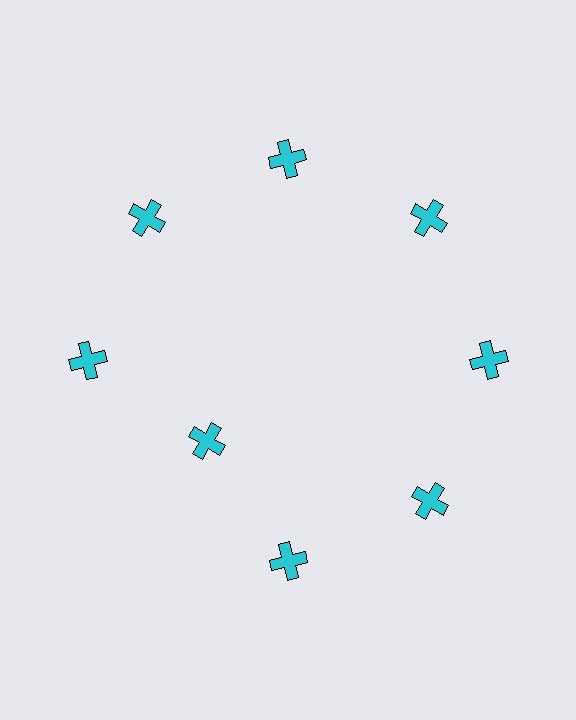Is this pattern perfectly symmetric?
No. The 8 cyan crosses are arranged in a ring, but one element near the 8 o'clock position is pulled inward toward the center, breaking the 8-fold rotational symmetry.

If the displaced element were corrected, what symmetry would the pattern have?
It would have 8-fold rotational symmetry — the pattern would map onto itself every 45 degrees.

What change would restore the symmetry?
The symmetry would be restored by moving it outward, back onto the ring so that all 8 crosses sit at equal angles and equal distance from the center.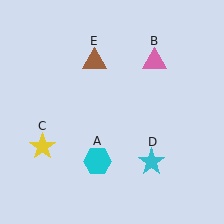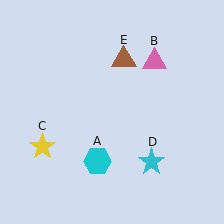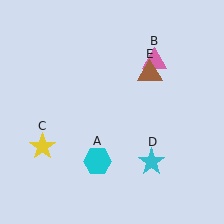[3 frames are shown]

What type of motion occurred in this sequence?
The brown triangle (object E) rotated clockwise around the center of the scene.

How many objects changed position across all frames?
1 object changed position: brown triangle (object E).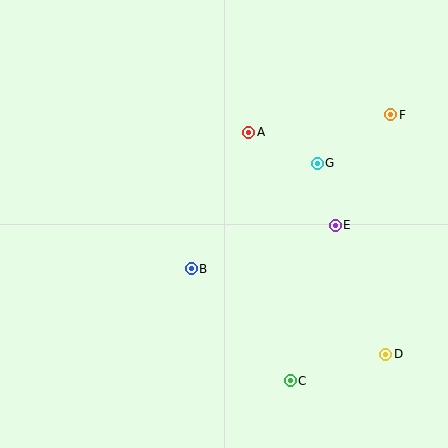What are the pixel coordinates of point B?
Point B is at (191, 269).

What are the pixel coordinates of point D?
Point D is at (386, 354).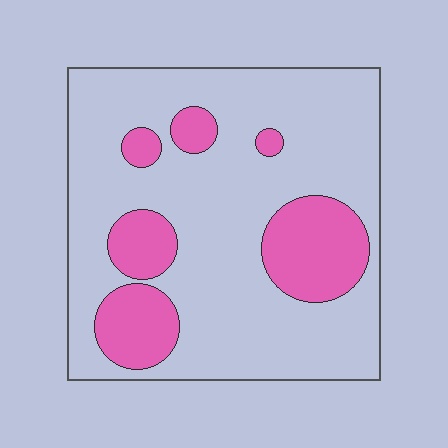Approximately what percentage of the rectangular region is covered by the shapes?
Approximately 25%.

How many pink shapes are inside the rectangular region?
6.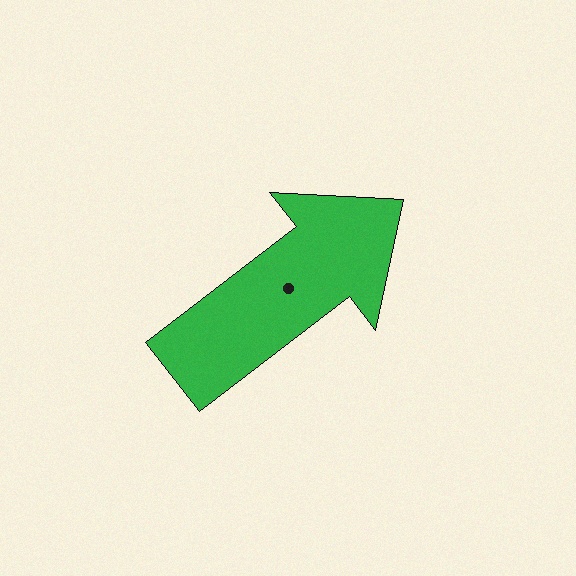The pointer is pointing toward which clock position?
Roughly 2 o'clock.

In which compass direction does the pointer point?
Northeast.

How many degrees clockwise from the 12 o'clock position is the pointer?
Approximately 52 degrees.